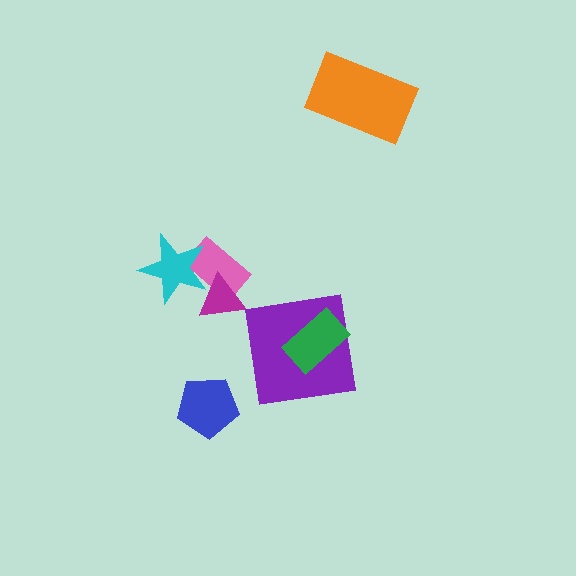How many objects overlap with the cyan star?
2 objects overlap with the cyan star.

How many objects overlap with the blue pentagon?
0 objects overlap with the blue pentagon.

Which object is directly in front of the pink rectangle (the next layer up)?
The magenta triangle is directly in front of the pink rectangle.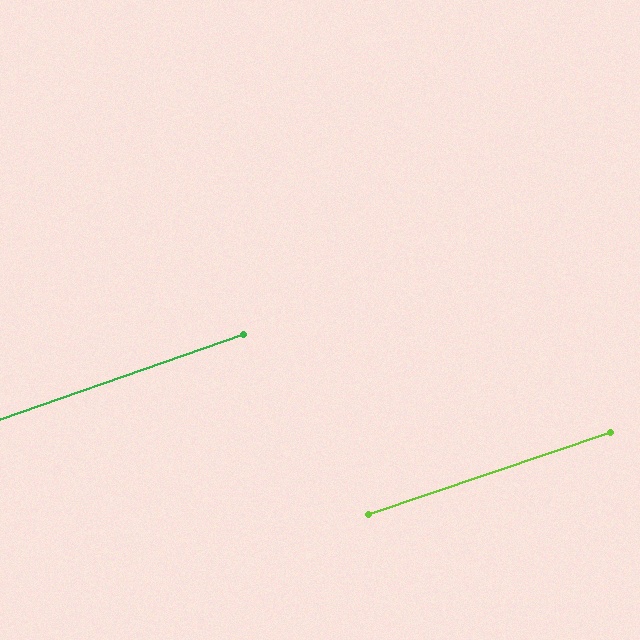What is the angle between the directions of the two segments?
Approximately 0 degrees.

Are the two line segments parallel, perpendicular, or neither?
Parallel — their directions differ by only 0.3°.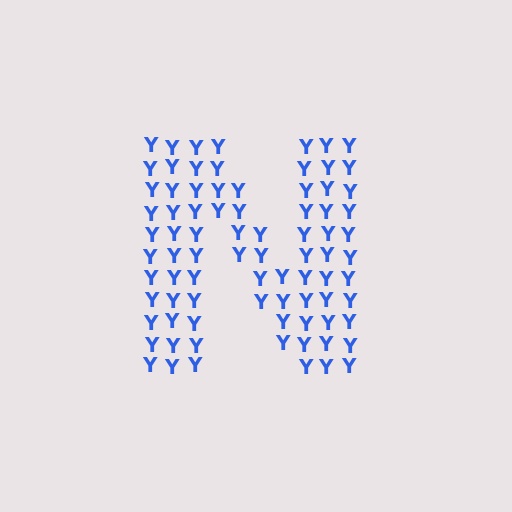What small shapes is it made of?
It is made of small letter Y's.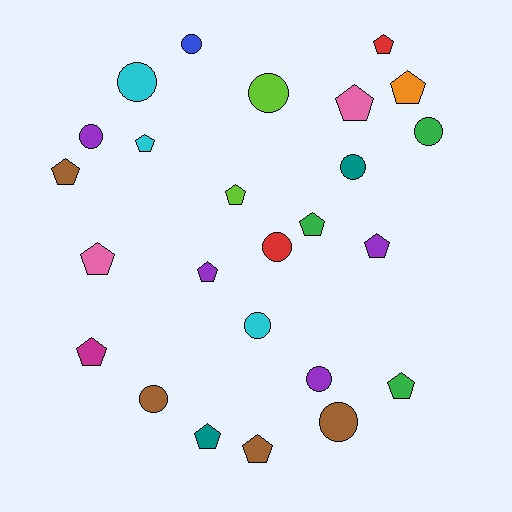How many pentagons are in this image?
There are 14 pentagons.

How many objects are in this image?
There are 25 objects.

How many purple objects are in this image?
There are 4 purple objects.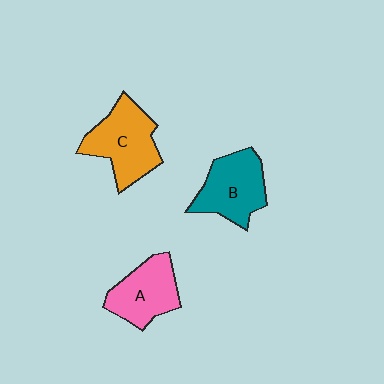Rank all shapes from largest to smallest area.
From largest to smallest: C (orange), B (teal), A (pink).